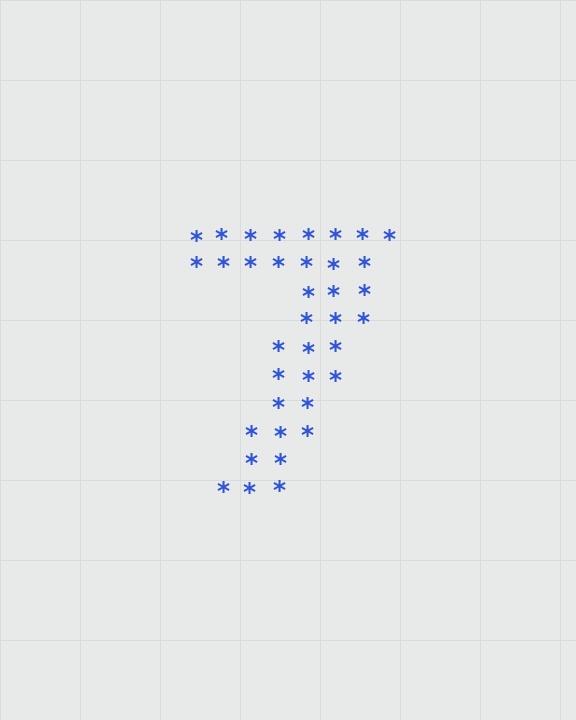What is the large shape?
The large shape is the digit 7.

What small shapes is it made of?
It is made of small asterisks.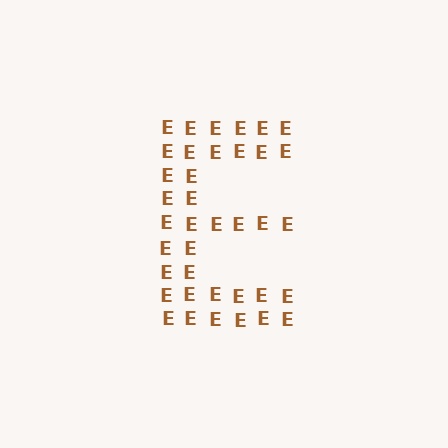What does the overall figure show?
The overall figure shows the letter E.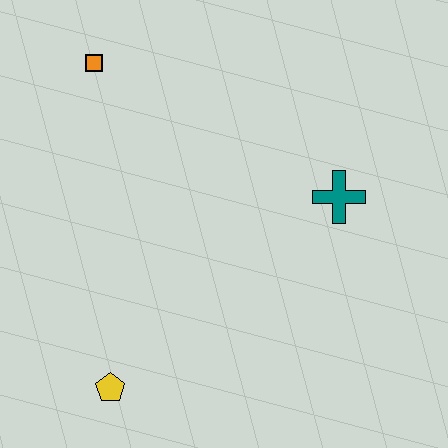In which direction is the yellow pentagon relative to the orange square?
The yellow pentagon is below the orange square.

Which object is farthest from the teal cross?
The yellow pentagon is farthest from the teal cross.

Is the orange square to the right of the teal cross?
No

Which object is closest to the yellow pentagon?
The teal cross is closest to the yellow pentagon.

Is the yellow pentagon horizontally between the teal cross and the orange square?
Yes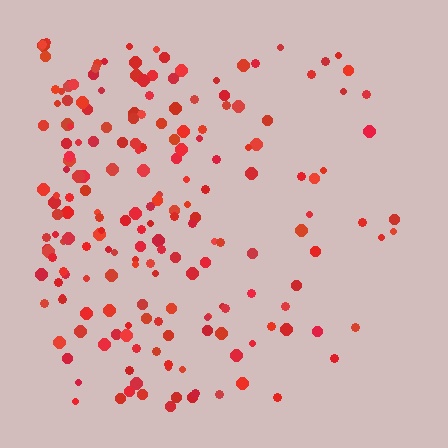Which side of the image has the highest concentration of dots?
The left.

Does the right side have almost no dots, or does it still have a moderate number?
Still a moderate number, just noticeably fewer than the left.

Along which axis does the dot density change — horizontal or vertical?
Horizontal.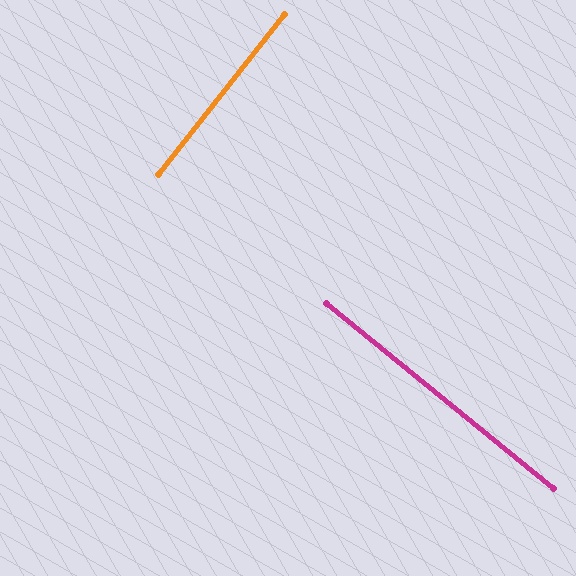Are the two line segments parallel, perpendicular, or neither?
Perpendicular — they meet at approximately 89°.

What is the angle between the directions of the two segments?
Approximately 89 degrees.